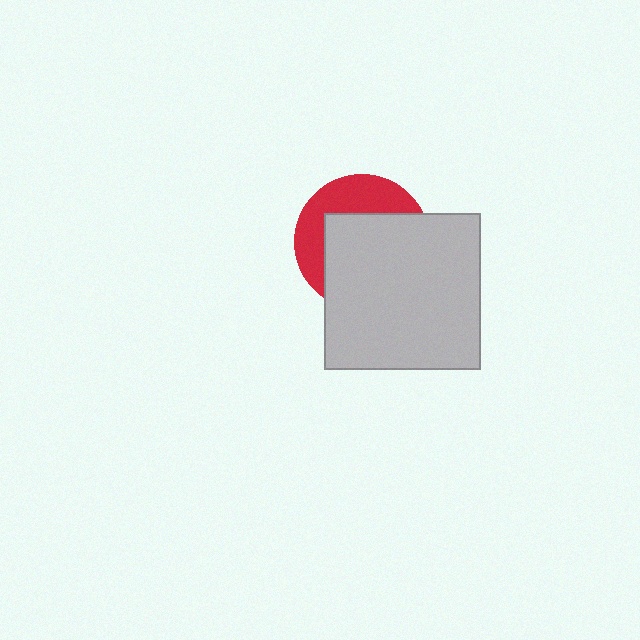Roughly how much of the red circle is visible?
A small part of it is visible (roughly 37%).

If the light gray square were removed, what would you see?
You would see the complete red circle.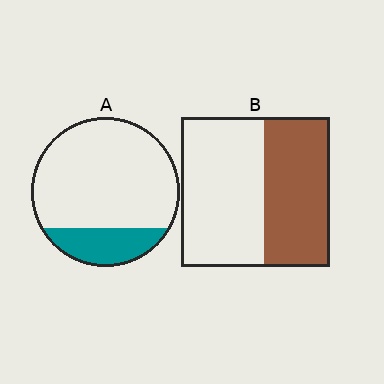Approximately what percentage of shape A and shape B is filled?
A is approximately 20% and B is approximately 45%.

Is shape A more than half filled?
No.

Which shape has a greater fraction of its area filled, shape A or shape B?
Shape B.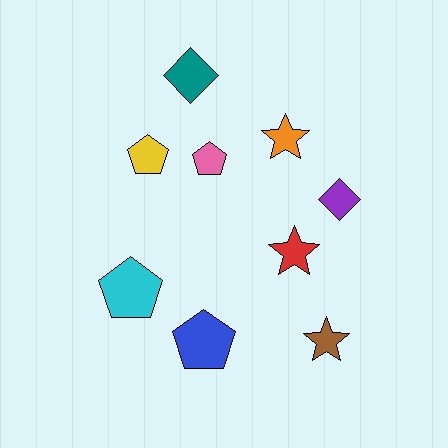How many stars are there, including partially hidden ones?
There are 3 stars.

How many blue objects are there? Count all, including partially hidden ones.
There is 1 blue object.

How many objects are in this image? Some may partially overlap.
There are 9 objects.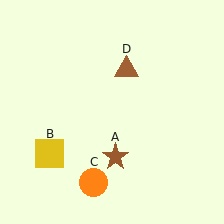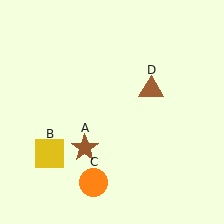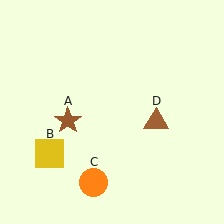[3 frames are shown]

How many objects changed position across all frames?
2 objects changed position: brown star (object A), brown triangle (object D).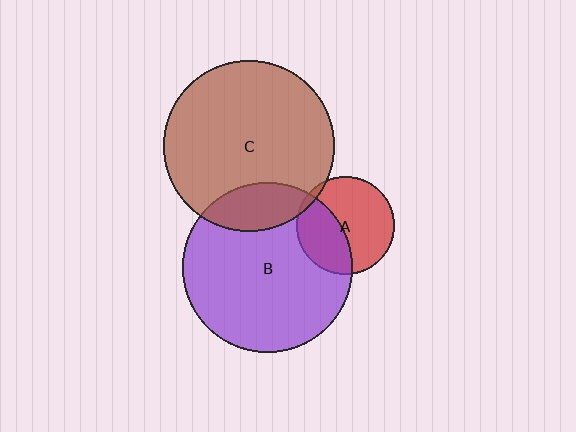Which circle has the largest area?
Circle C (brown).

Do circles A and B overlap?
Yes.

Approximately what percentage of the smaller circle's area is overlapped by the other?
Approximately 40%.